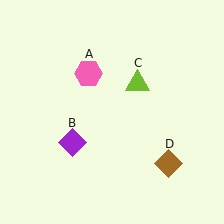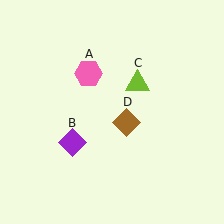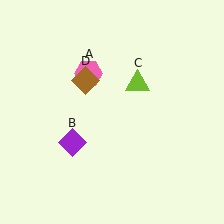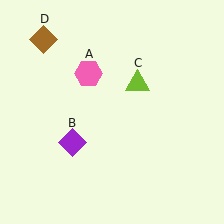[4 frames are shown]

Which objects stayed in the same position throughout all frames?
Pink hexagon (object A) and purple diamond (object B) and lime triangle (object C) remained stationary.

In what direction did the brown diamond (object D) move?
The brown diamond (object D) moved up and to the left.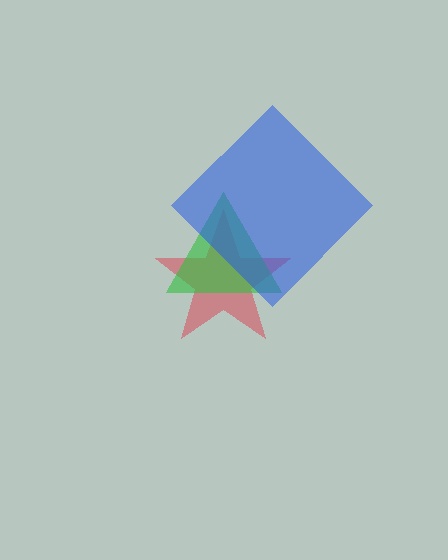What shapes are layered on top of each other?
The layered shapes are: a red star, a green triangle, a blue diamond.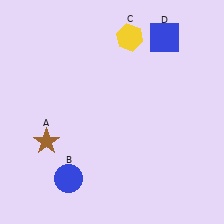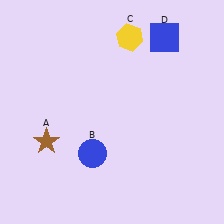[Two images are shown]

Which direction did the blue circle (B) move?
The blue circle (B) moved up.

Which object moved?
The blue circle (B) moved up.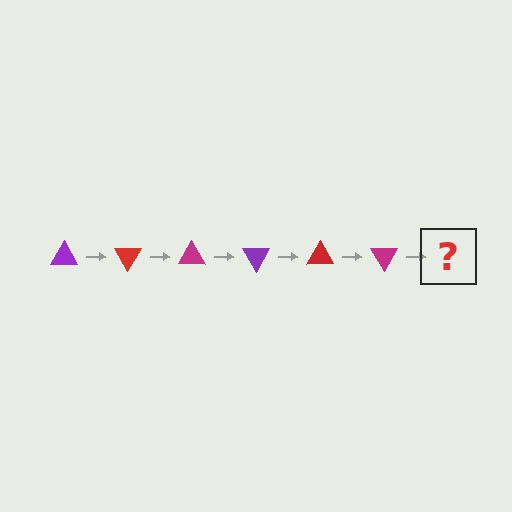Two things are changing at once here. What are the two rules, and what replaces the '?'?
The two rules are that it rotates 60 degrees each step and the color cycles through purple, red, and magenta. The '?' should be a purple triangle, rotated 360 degrees from the start.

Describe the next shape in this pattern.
It should be a purple triangle, rotated 360 degrees from the start.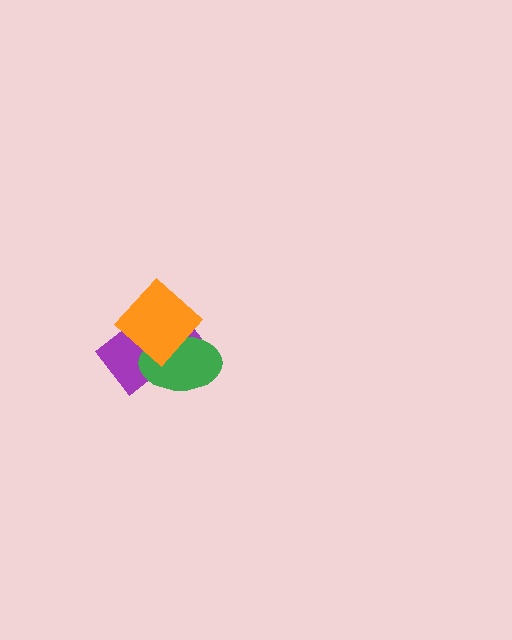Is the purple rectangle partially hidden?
Yes, it is partially covered by another shape.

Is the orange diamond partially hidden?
No, no other shape covers it.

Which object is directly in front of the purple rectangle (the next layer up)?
The green ellipse is directly in front of the purple rectangle.